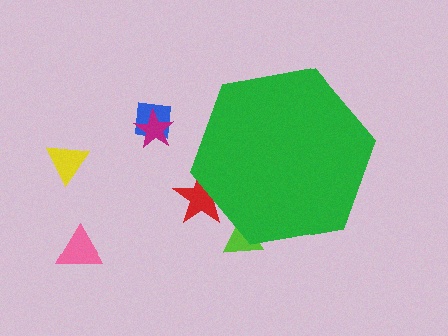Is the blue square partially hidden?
No, the blue square is fully visible.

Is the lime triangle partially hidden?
Yes, the lime triangle is partially hidden behind the green hexagon.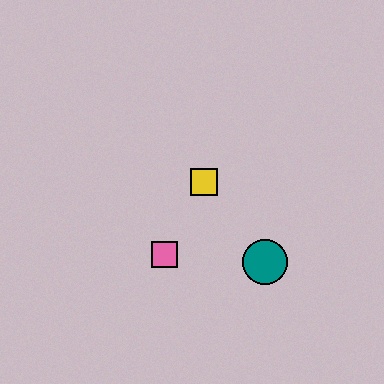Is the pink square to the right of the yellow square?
No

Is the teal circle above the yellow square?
No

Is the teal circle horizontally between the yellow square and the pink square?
No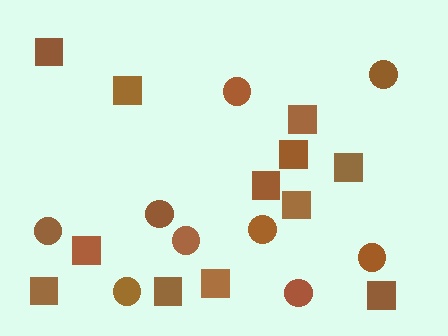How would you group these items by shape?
There are 2 groups: one group of circles (9) and one group of squares (12).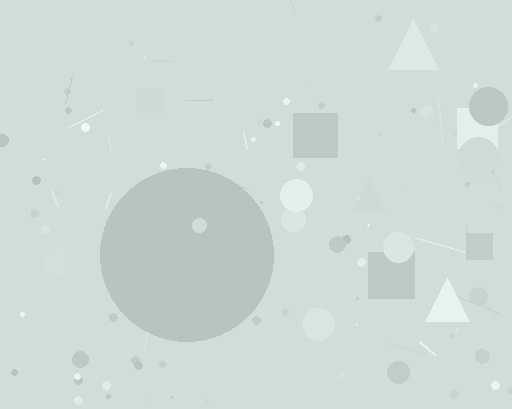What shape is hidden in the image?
A circle is hidden in the image.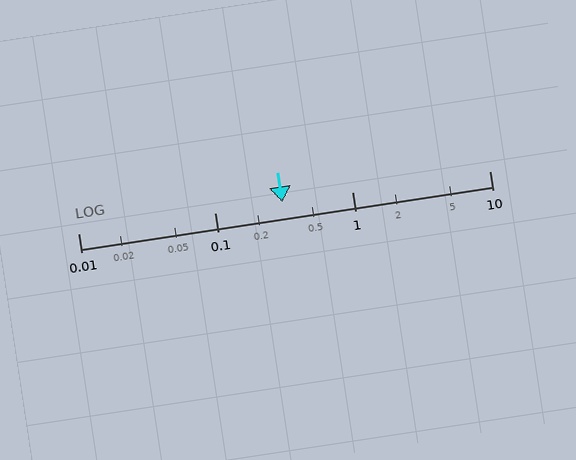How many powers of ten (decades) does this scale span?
The scale spans 3 decades, from 0.01 to 10.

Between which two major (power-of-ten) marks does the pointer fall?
The pointer is between 0.1 and 1.